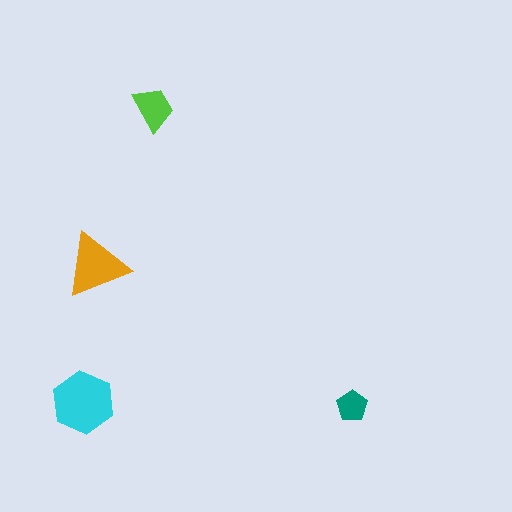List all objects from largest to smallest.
The cyan hexagon, the orange triangle, the lime trapezoid, the teal pentagon.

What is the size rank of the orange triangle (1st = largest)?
2nd.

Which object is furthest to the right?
The teal pentagon is rightmost.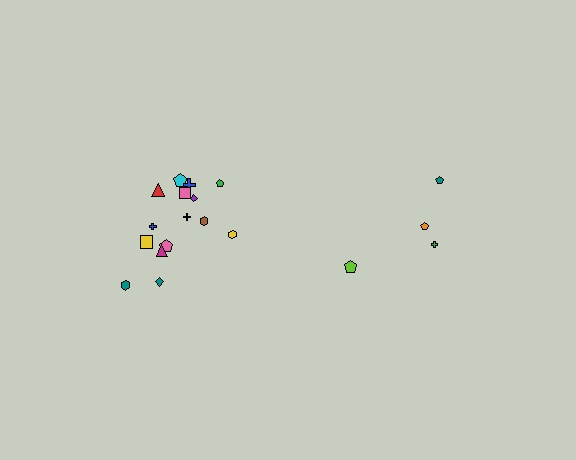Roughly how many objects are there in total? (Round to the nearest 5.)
Roughly 20 objects in total.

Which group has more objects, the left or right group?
The left group.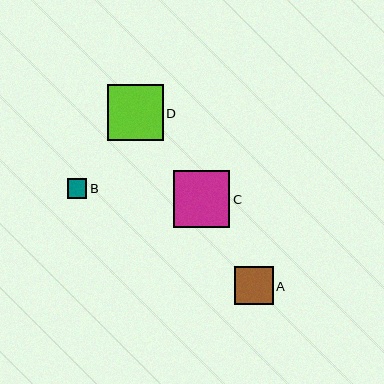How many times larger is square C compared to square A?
Square C is approximately 1.5 times the size of square A.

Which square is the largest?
Square C is the largest with a size of approximately 57 pixels.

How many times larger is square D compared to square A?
Square D is approximately 1.4 times the size of square A.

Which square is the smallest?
Square B is the smallest with a size of approximately 19 pixels.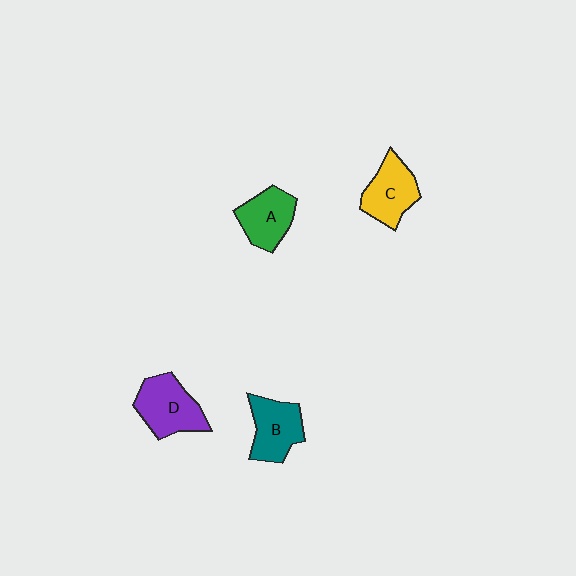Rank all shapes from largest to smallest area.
From largest to smallest: D (purple), B (teal), C (yellow), A (green).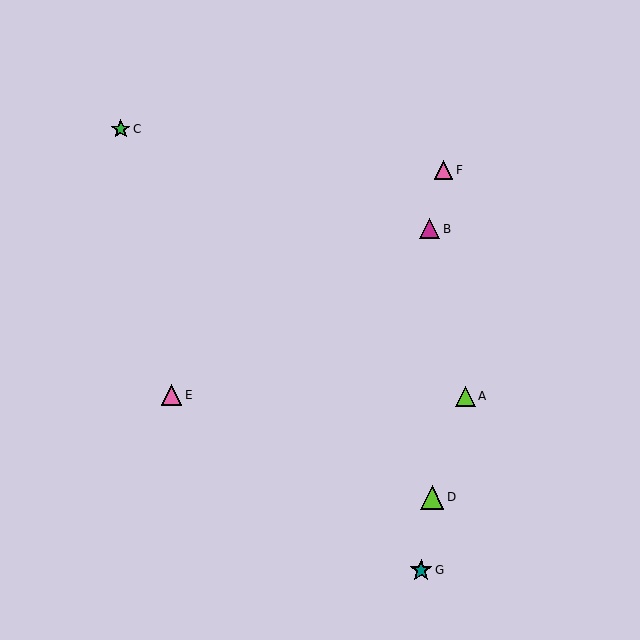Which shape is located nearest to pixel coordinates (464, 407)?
The lime triangle (labeled A) at (465, 396) is nearest to that location.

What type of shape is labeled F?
Shape F is a pink triangle.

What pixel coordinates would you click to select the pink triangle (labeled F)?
Click at (443, 170) to select the pink triangle F.